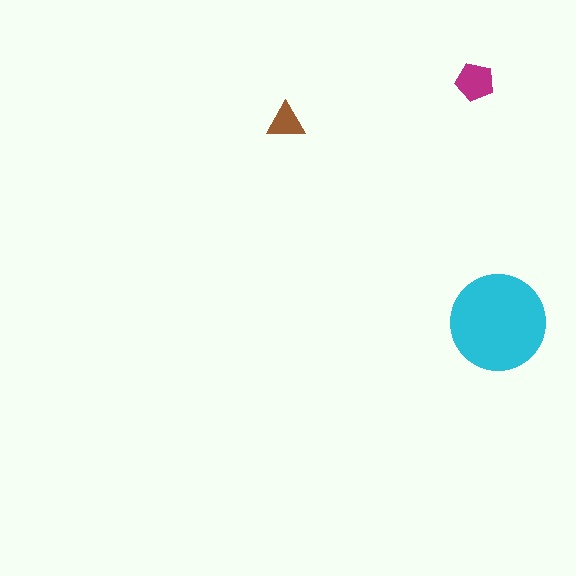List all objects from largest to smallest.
The cyan circle, the magenta pentagon, the brown triangle.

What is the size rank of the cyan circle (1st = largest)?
1st.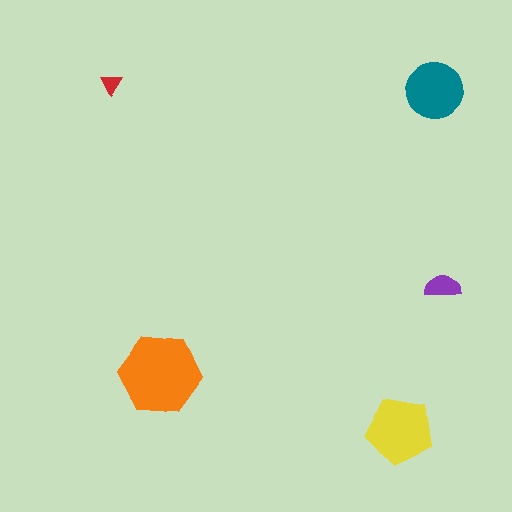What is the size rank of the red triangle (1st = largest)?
5th.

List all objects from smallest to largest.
The red triangle, the purple semicircle, the teal circle, the yellow pentagon, the orange hexagon.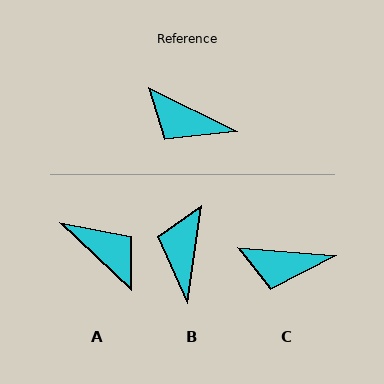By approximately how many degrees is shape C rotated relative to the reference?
Approximately 21 degrees counter-clockwise.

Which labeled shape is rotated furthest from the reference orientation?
A, about 163 degrees away.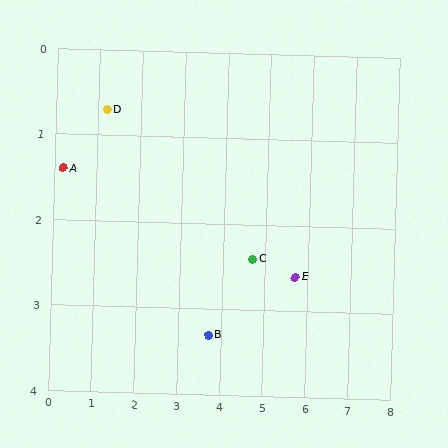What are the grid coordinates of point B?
Point B is at approximately (3.7, 3.3).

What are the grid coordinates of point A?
Point A is at approximately (0.2, 1.4).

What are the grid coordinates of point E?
Point E is at approximately (5.7, 2.6).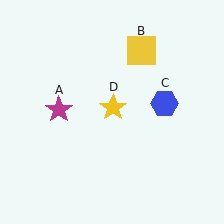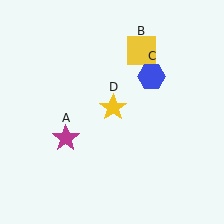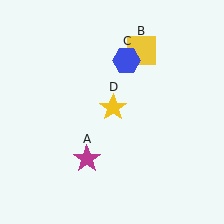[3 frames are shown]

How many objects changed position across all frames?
2 objects changed position: magenta star (object A), blue hexagon (object C).